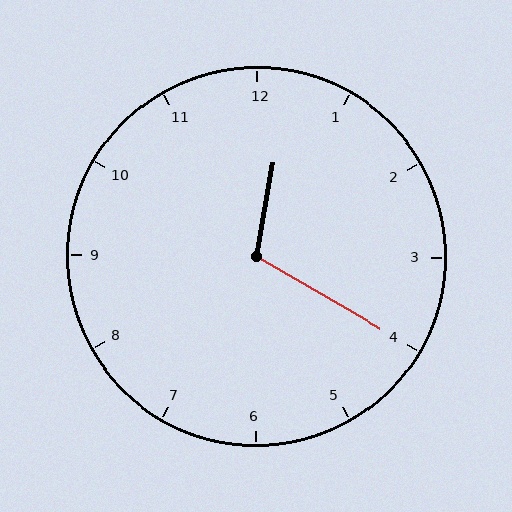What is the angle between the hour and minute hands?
Approximately 110 degrees.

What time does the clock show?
12:20.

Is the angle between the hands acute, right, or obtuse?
It is obtuse.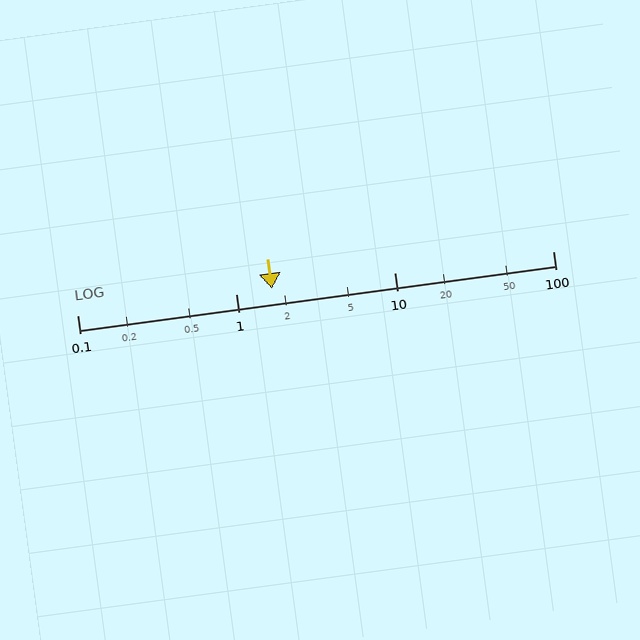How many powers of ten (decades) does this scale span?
The scale spans 3 decades, from 0.1 to 100.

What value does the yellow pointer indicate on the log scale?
The pointer indicates approximately 1.7.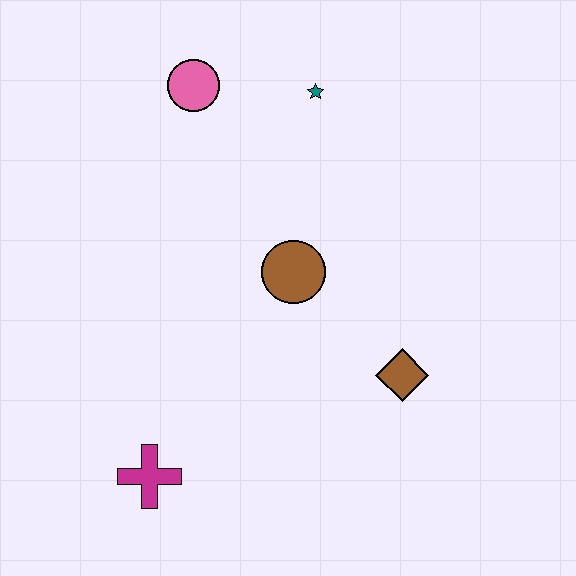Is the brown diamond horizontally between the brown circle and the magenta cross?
No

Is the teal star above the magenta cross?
Yes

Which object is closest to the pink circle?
The teal star is closest to the pink circle.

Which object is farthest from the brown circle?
The magenta cross is farthest from the brown circle.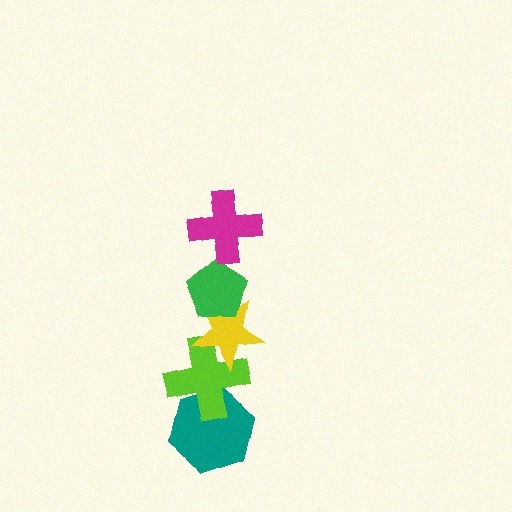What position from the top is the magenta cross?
The magenta cross is 1st from the top.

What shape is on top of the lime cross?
The yellow star is on top of the lime cross.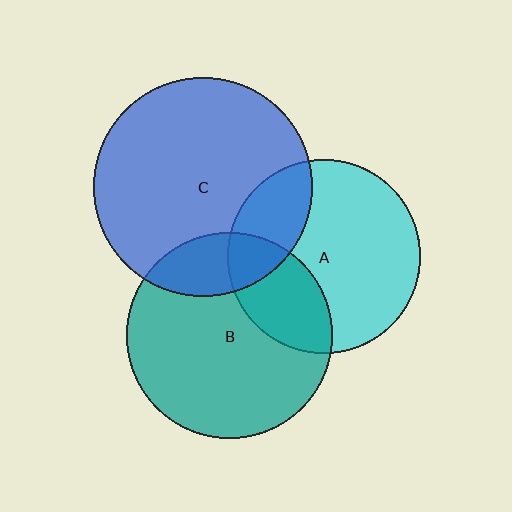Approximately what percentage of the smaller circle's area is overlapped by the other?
Approximately 25%.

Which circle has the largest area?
Circle C (blue).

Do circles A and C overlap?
Yes.